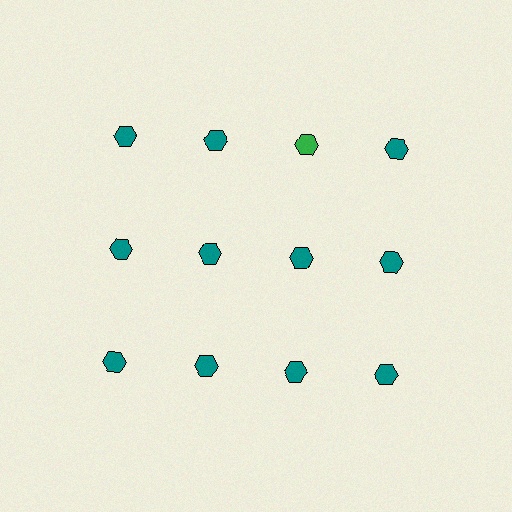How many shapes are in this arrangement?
There are 12 shapes arranged in a grid pattern.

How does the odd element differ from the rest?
It has a different color: green instead of teal.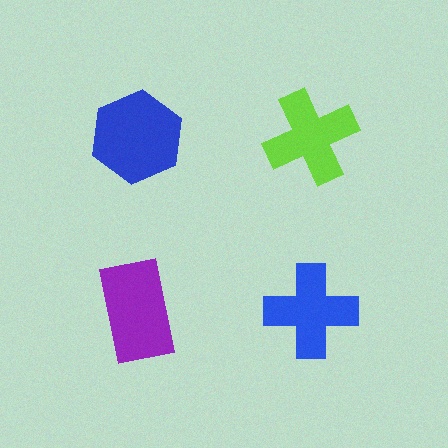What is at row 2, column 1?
A purple rectangle.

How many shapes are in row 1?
2 shapes.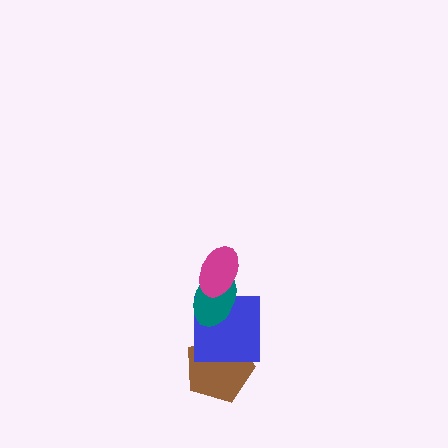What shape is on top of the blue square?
The teal ellipse is on top of the blue square.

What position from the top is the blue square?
The blue square is 3rd from the top.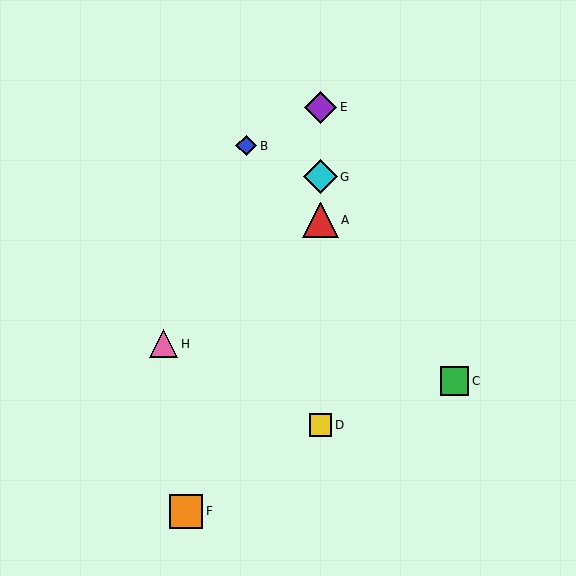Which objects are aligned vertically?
Objects A, D, E, G are aligned vertically.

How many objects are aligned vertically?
4 objects (A, D, E, G) are aligned vertically.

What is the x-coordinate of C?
Object C is at x≈455.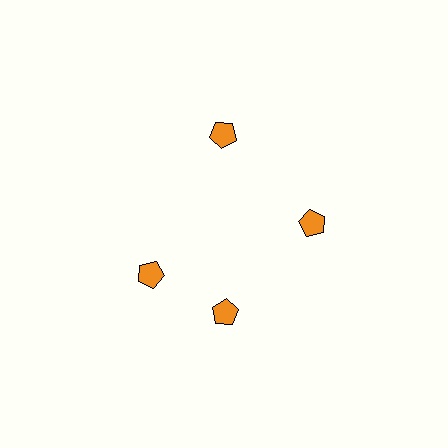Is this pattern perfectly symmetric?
No. The 4 orange pentagons are arranged in a ring, but one element near the 9 o'clock position is rotated out of alignment along the ring, breaking the 4-fold rotational symmetry.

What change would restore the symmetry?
The symmetry would be restored by rotating it back into even spacing with its neighbors so that all 4 pentagons sit at equal angles and equal distance from the center.